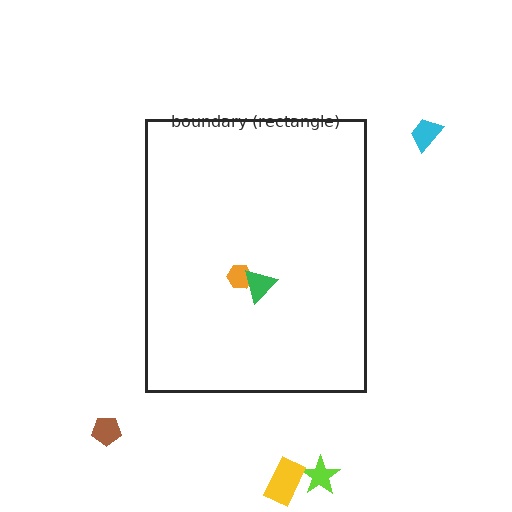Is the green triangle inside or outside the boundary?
Inside.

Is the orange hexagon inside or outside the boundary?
Inside.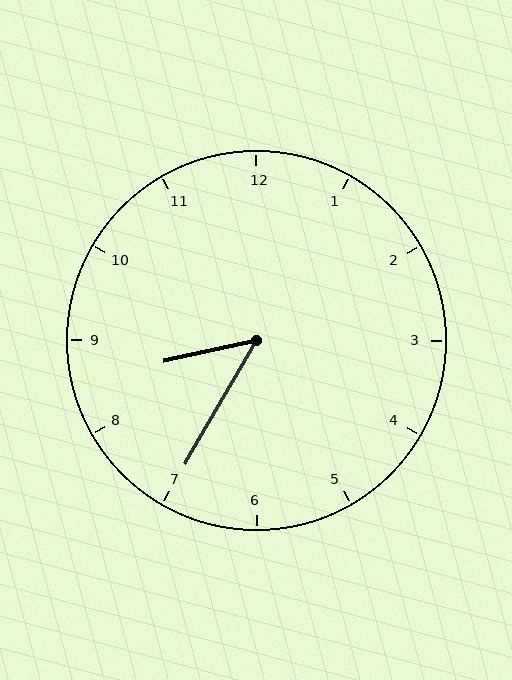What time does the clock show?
8:35.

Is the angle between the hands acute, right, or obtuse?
It is acute.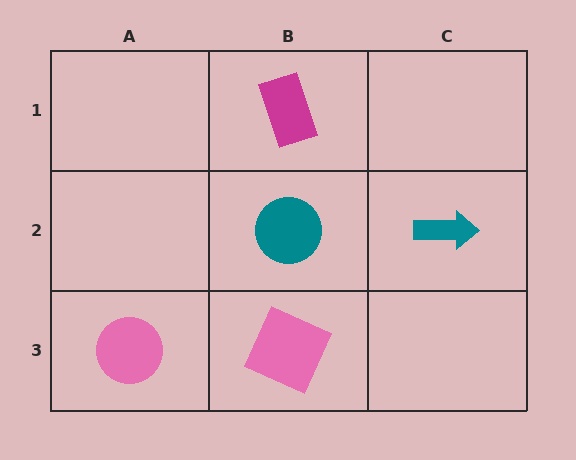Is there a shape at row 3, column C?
No, that cell is empty.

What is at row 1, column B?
A magenta rectangle.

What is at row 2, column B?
A teal circle.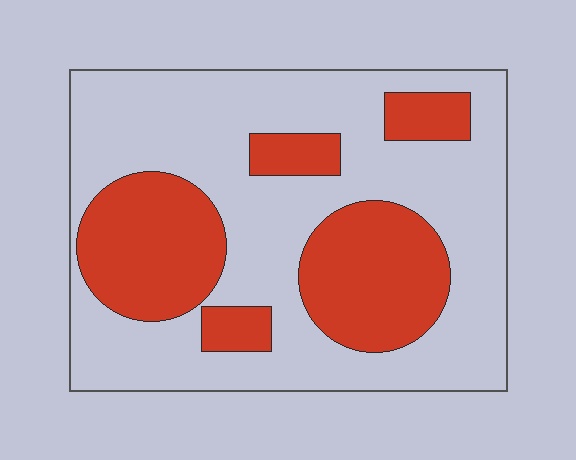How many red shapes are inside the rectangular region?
5.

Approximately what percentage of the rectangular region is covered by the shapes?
Approximately 35%.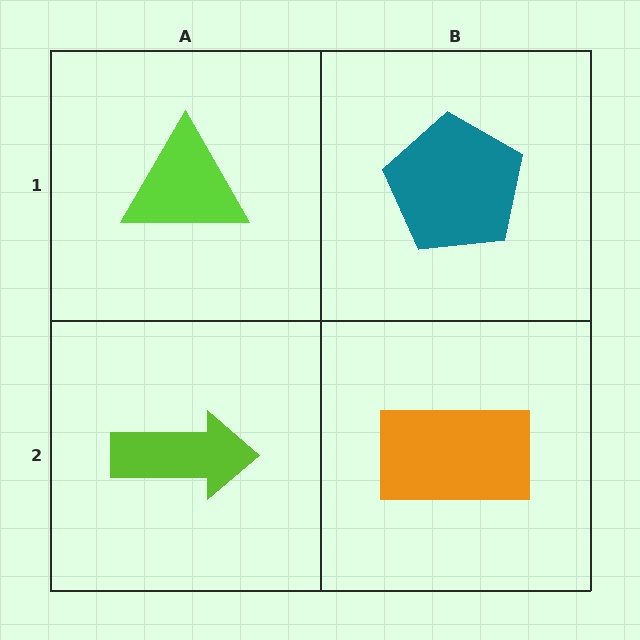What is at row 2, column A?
A lime arrow.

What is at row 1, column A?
A lime triangle.